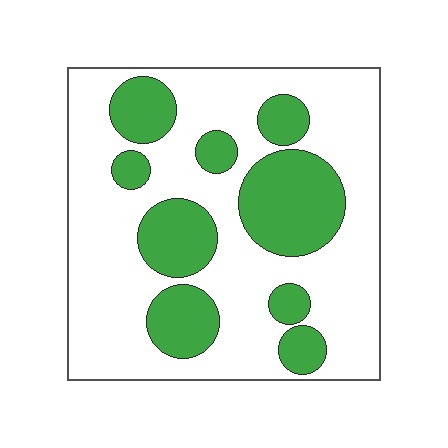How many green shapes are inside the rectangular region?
9.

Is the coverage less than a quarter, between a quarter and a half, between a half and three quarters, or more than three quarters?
Between a quarter and a half.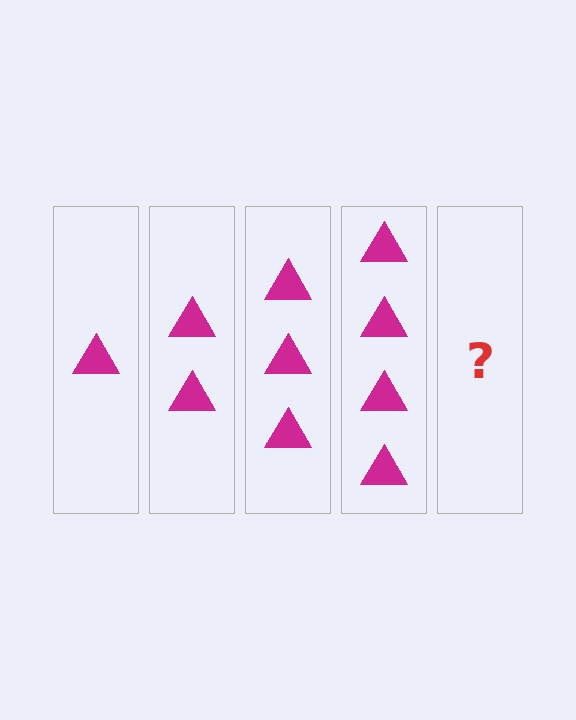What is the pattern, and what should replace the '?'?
The pattern is that each step adds one more triangle. The '?' should be 5 triangles.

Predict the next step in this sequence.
The next step is 5 triangles.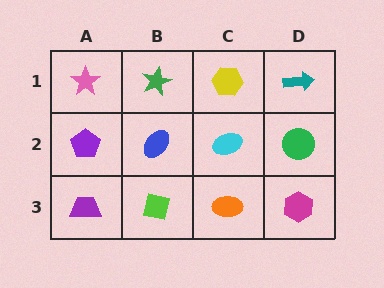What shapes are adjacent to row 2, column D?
A teal arrow (row 1, column D), a magenta hexagon (row 3, column D), a cyan ellipse (row 2, column C).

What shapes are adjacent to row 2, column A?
A pink star (row 1, column A), a purple trapezoid (row 3, column A), a blue ellipse (row 2, column B).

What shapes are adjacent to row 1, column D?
A green circle (row 2, column D), a yellow hexagon (row 1, column C).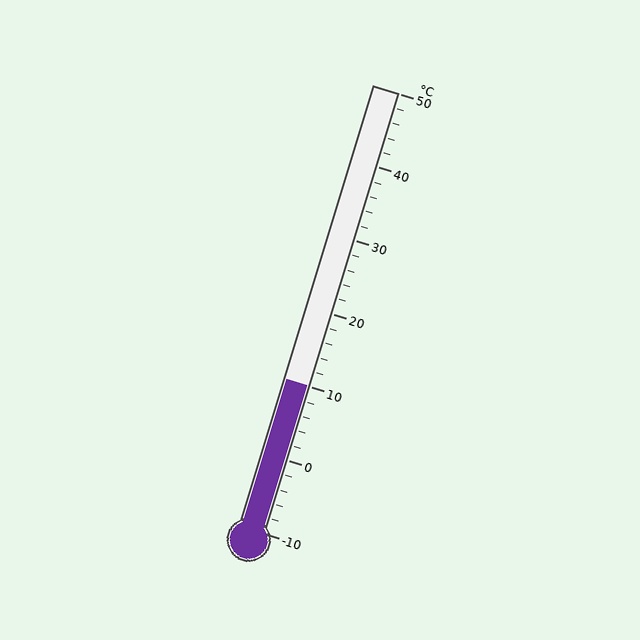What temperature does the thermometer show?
The thermometer shows approximately 10°C.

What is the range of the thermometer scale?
The thermometer scale ranges from -10°C to 50°C.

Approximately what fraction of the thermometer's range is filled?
The thermometer is filled to approximately 35% of its range.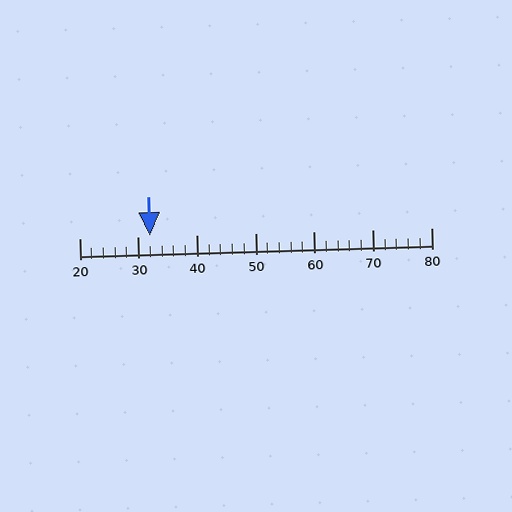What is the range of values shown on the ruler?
The ruler shows values from 20 to 80.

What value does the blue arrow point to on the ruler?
The blue arrow points to approximately 32.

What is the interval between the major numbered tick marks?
The major tick marks are spaced 10 units apart.